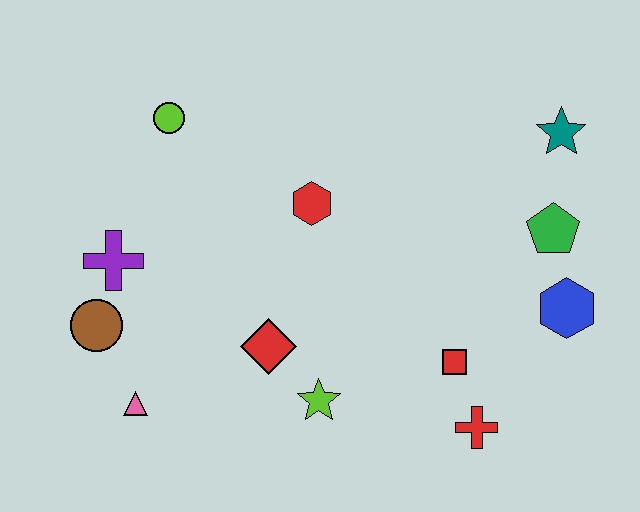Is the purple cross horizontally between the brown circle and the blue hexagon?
Yes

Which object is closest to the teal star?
The green pentagon is closest to the teal star.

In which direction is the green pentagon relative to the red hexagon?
The green pentagon is to the right of the red hexagon.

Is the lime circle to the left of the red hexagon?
Yes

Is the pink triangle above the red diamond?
No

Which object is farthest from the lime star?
The teal star is farthest from the lime star.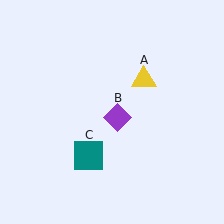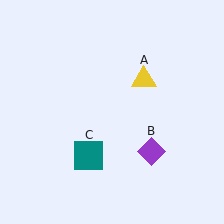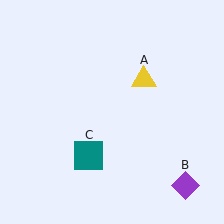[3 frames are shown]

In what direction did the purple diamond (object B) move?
The purple diamond (object B) moved down and to the right.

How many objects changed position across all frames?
1 object changed position: purple diamond (object B).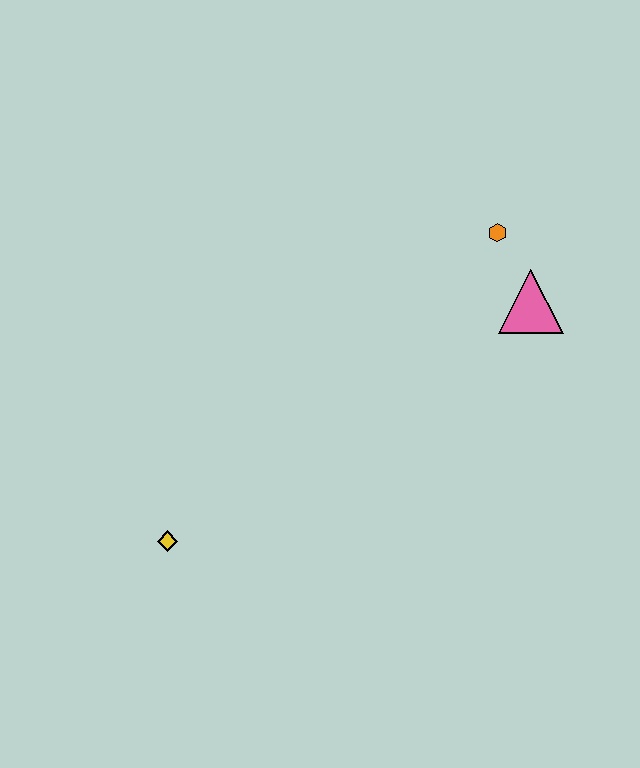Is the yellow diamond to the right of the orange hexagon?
No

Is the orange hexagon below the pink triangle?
No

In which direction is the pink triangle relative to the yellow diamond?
The pink triangle is to the right of the yellow diamond.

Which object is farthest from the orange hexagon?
The yellow diamond is farthest from the orange hexagon.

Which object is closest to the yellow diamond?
The pink triangle is closest to the yellow diamond.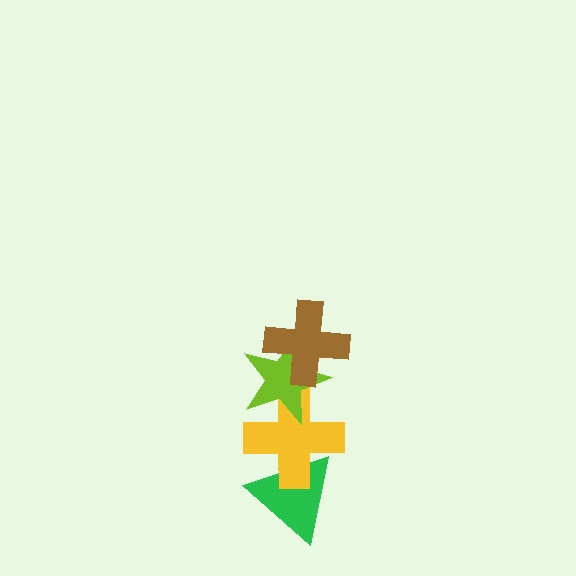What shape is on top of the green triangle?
The yellow cross is on top of the green triangle.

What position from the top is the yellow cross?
The yellow cross is 3rd from the top.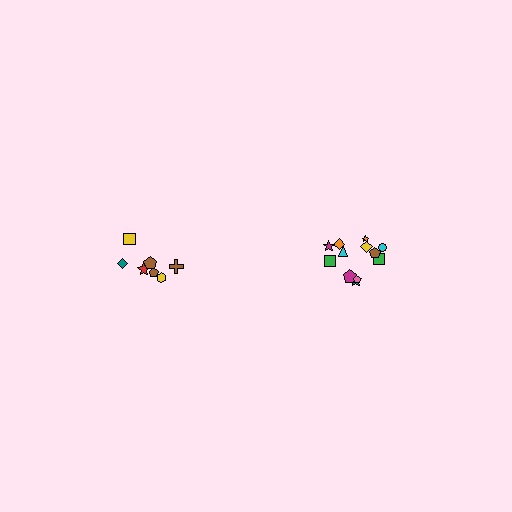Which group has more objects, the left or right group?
The right group.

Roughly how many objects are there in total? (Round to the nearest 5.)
Roughly 20 objects in total.